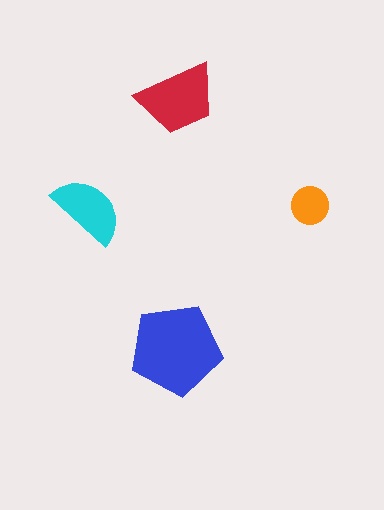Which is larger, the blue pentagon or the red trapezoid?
The blue pentagon.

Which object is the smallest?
The orange circle.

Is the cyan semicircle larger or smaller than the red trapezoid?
Smaller.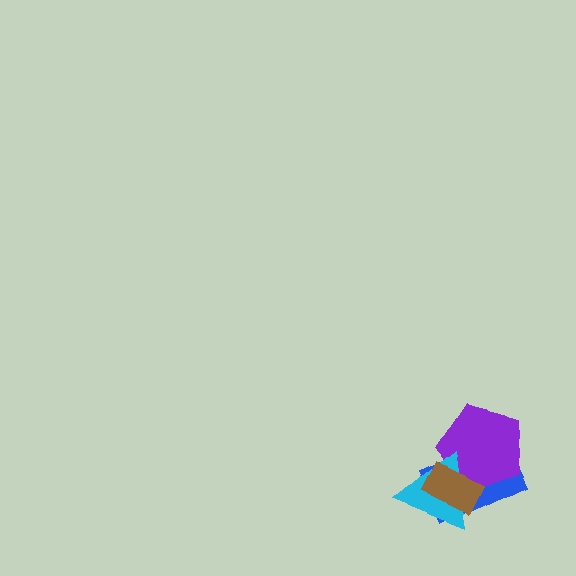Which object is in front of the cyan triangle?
The brown rectangle is in front of the cyan triangle.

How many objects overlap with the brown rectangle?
3 objects overlap with the brown rectangle.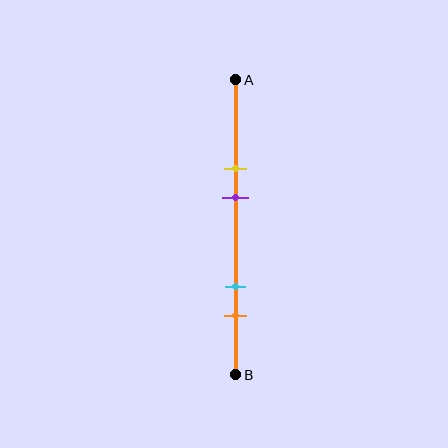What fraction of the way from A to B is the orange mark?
The orange mark is approximately 80% (0.8) of the way from A to B.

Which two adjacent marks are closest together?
The yellow and purple marks are the closest adjacent pair.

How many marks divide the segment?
There are 4 marks dividing the segment.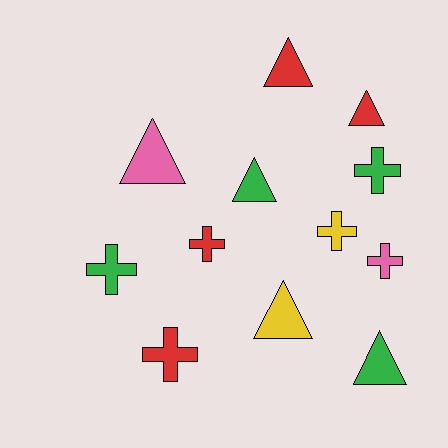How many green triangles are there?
There are 2 green triangles.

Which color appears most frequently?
Red, with 4 objects.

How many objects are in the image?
There are 12 objects.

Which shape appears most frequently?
Triangle, with 6 objects.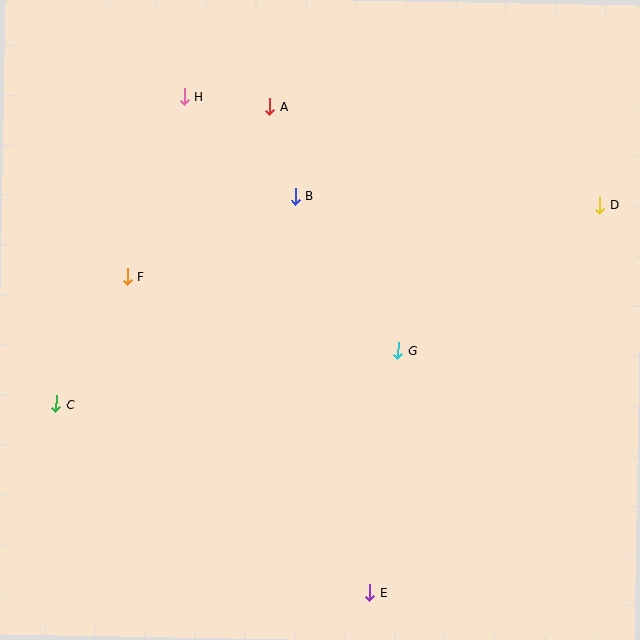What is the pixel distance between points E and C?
The distance between E and C is 366 pixels.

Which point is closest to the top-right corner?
Point D is closest to the top-right corner.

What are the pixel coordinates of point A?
Point A is at (269, 107).